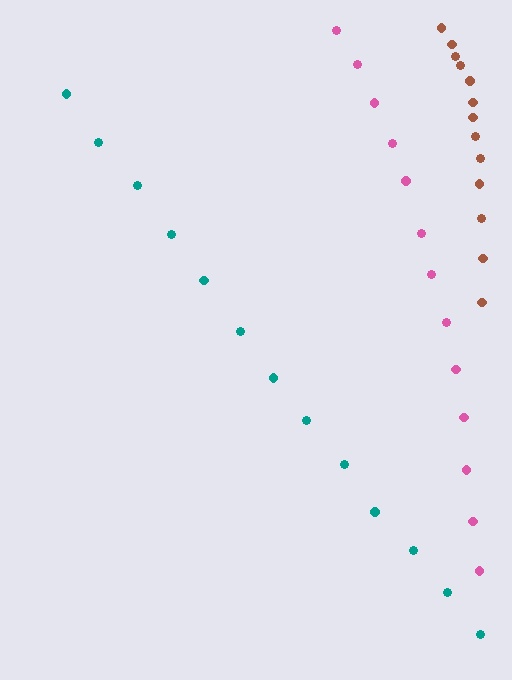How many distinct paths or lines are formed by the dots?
There are 3 distinct paths.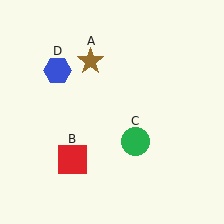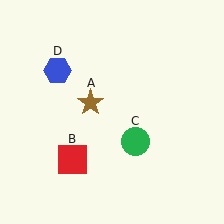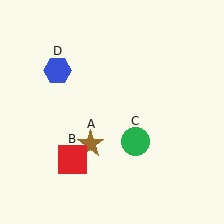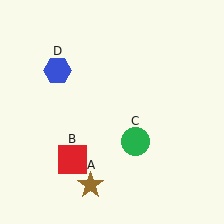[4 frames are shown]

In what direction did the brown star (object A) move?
The brown star (object A) moved down.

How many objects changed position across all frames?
1 object changed position: brown star (object A).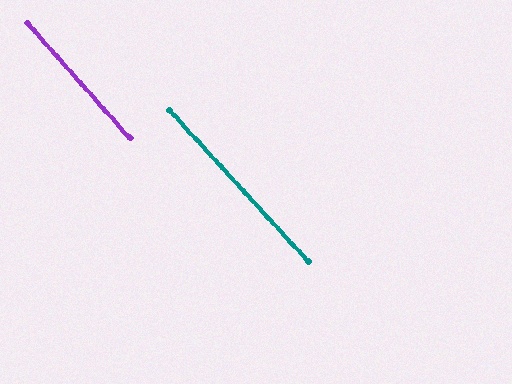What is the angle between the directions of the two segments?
Approximately 1 degree.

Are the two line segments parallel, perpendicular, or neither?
Parallel — their directions differ by only 1.1°.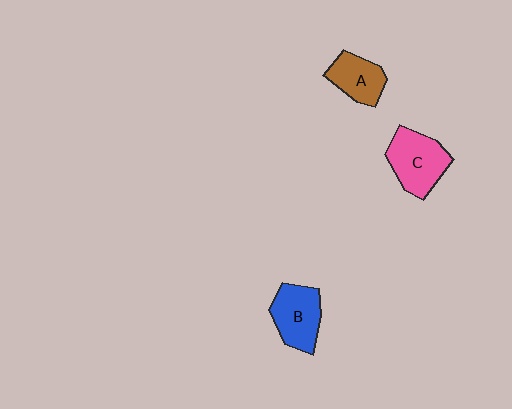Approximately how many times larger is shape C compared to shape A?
Approximately 1.4 times.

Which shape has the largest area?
Shape C (pink).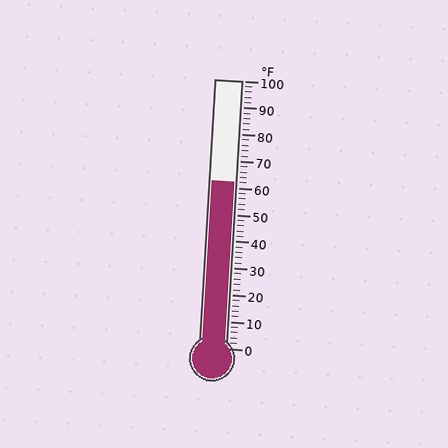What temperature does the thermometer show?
The thermometer shows approximately 62°F.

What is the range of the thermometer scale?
The thermometer scale ranges from 0°F to 100°F.